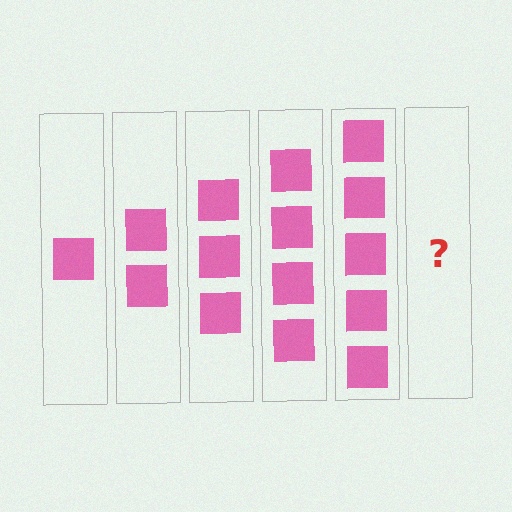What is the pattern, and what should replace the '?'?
The pattern is that each step adds one more square. The '?' should be 6 squares.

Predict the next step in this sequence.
The next step is 6 squares.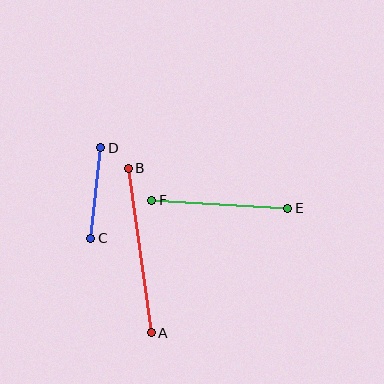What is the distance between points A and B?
The distance is approximately 166 pixels.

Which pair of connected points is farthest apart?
Points A and B are farthest apart.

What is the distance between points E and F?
The distance is approximately 136 pixels.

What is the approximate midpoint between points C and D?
The midpoint is at approximately (96, 193) pixels.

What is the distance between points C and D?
The distance is approximately 91 pixels.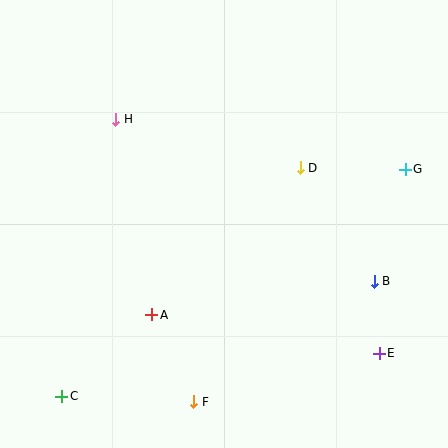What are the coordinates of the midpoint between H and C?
The midpoint between H and C is at (89, 258).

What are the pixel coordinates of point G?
Point G is at (405, 169).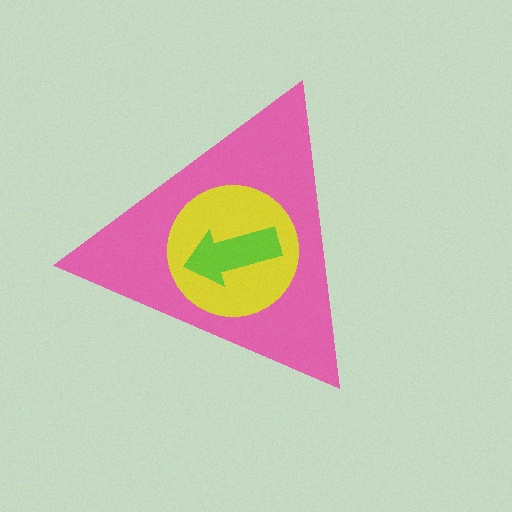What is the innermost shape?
The lime arrow.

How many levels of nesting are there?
3.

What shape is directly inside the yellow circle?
The lime arrow.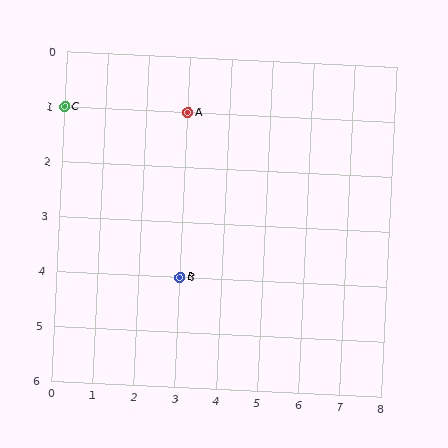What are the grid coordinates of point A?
Point A is at grid coordinates (3, 1).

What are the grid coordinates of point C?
Point C is at grid coordinates (0, 1).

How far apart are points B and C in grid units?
Points B and C are 3 columns and 3 rows apart (about 4.2 grid units diagonally).